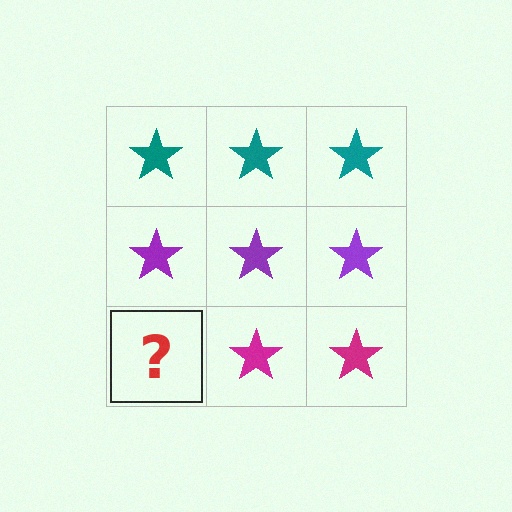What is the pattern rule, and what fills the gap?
The rule is that each row has a consistent color. The gap should be filled with a magenta star.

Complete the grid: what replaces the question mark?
The question mark should be replaced with a magenta star.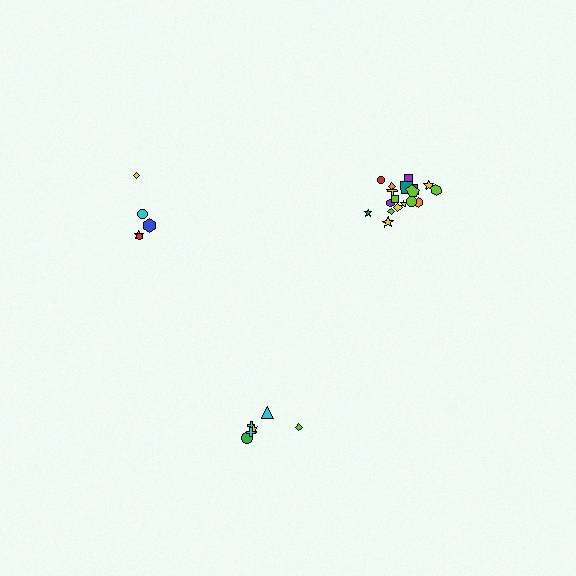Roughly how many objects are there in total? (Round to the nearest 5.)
Roughly 30 objects in total.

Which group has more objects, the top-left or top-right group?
The top-right group.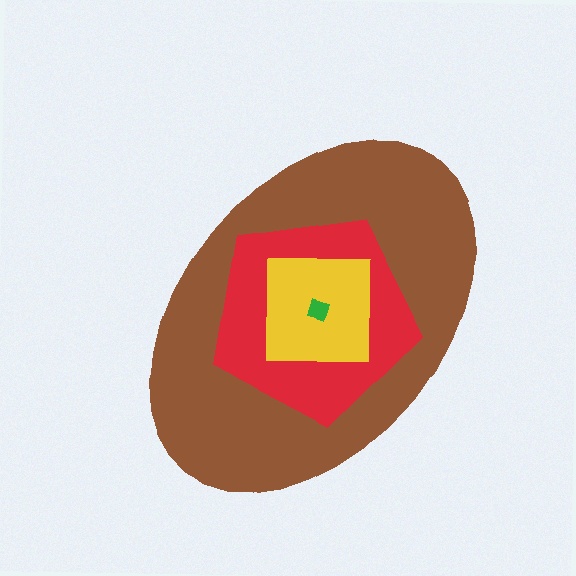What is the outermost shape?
The brown ellipse.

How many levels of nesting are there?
4.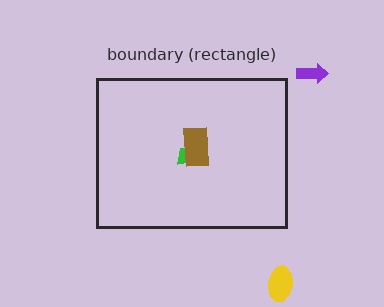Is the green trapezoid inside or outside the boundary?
Inside.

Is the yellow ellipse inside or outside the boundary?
Outside.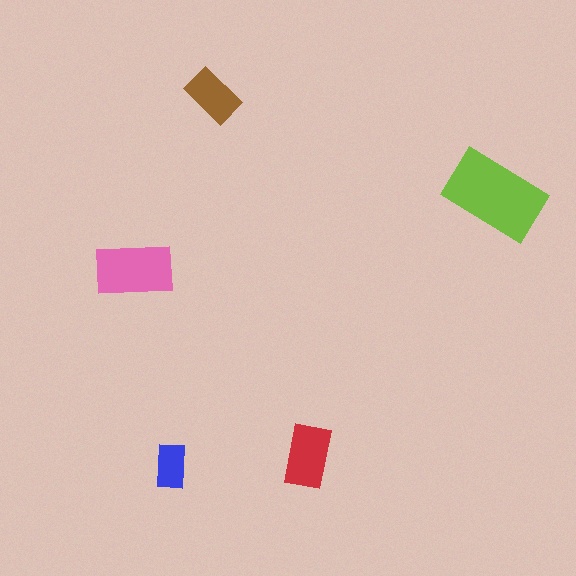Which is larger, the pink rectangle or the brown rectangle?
The pink one.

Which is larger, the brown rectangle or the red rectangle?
The red one.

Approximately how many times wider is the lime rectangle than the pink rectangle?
About 1.5 times wider.